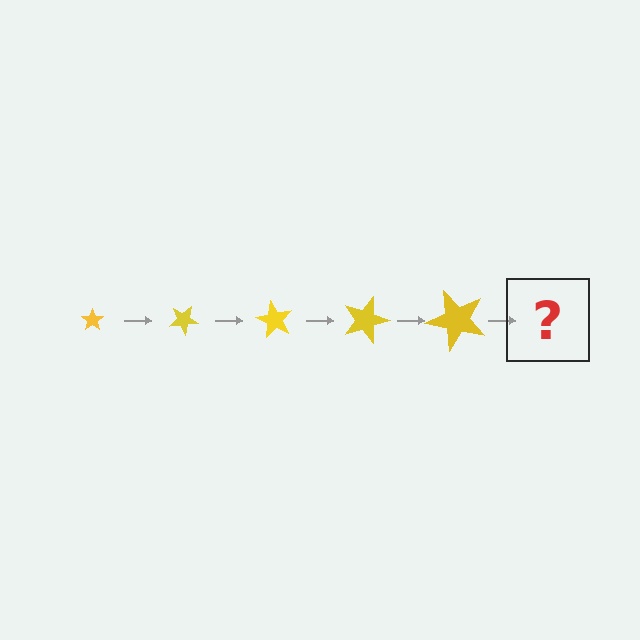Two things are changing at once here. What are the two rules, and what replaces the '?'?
The two rules are that the star grows larger each step and it rotates 30 degrees each step. The '?' should be a star, larger than the previous one and rotated 150 degrees from the start.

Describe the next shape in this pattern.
It should be a star, larger than the previous one and rotated 150 degrees from the start.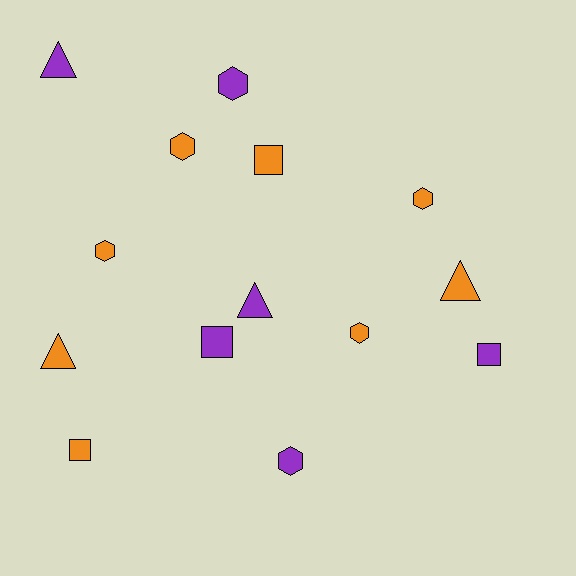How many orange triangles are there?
There are 2 orange triangles.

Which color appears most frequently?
Orange, with 8 objects.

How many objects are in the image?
There are 14 objects.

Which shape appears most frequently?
Hexagon, with 6 objects.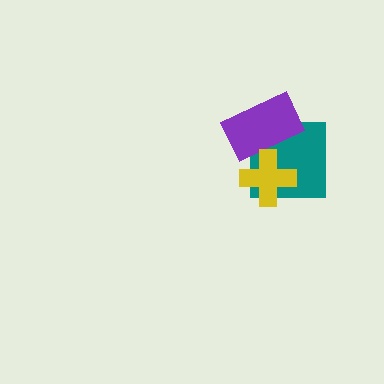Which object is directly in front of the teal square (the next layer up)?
The purple rectangle is directly in front of the teal square.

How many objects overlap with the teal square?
2 objects overlap with the teal square.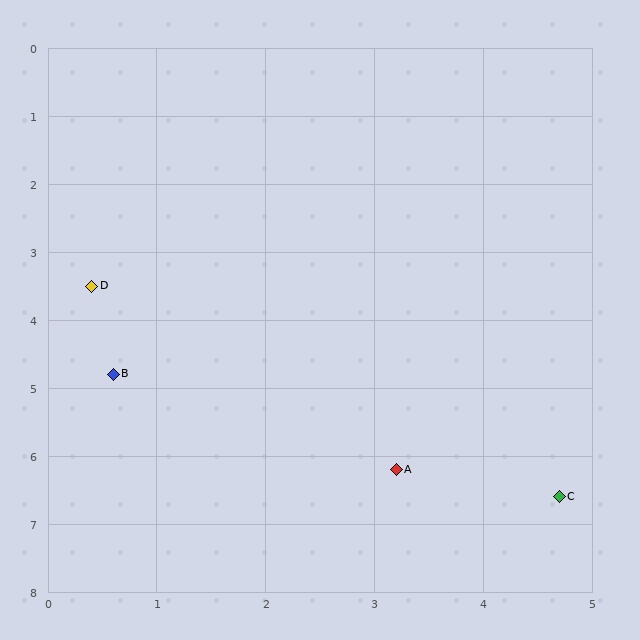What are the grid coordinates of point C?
Point C is at approximately (4.7, 6.6).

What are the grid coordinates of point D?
Point D is at approximately (0.4, 3.5).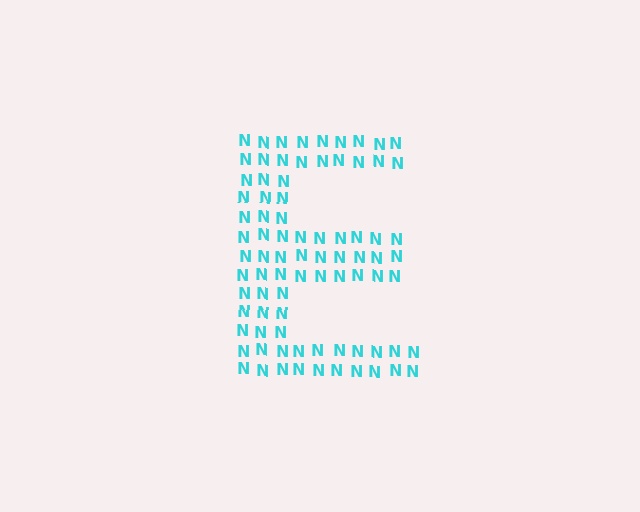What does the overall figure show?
The overall figure shows the letter E.